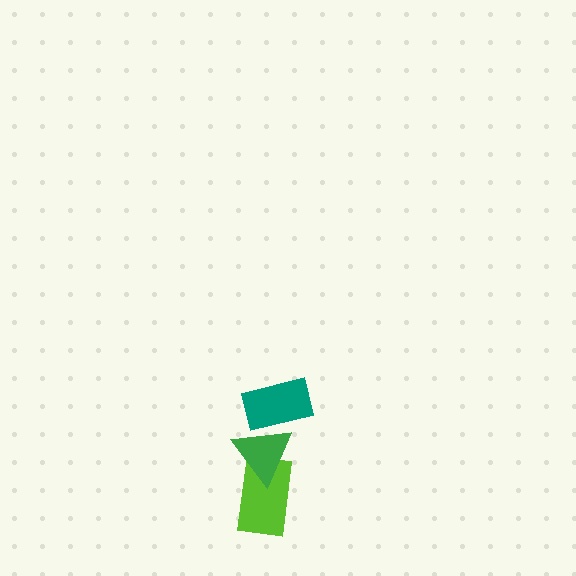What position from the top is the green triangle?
The green triangle is 2nd from the top.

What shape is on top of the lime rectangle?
The green triangle is on top of the lime rectangle.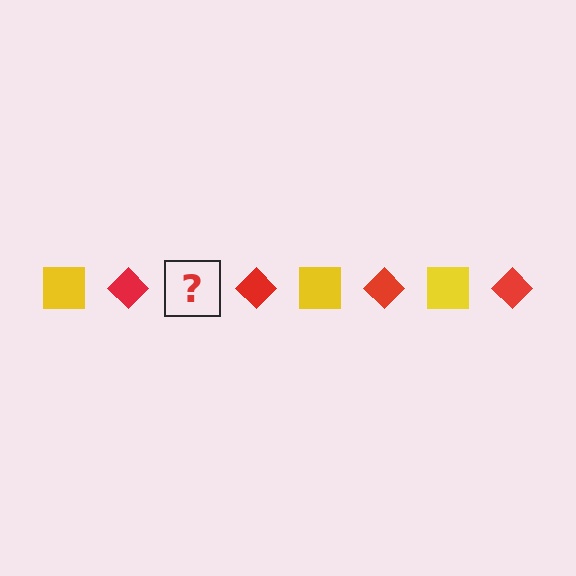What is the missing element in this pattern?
The missing element is a yellow square.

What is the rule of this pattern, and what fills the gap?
The rule is that the pattern alternates between yellow square and red diamond. The gap should be filled with a yellow square.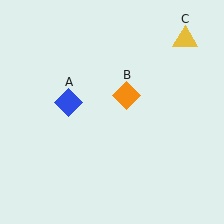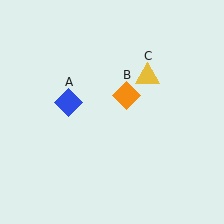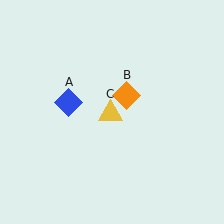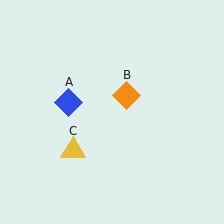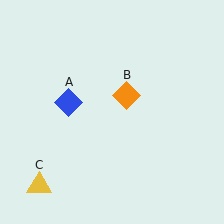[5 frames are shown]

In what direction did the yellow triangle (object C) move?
The yellow triangle (object C) moved down and to the left.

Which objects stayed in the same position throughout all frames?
Blue diamond (object A) and orange diamond (object B) remained stationary.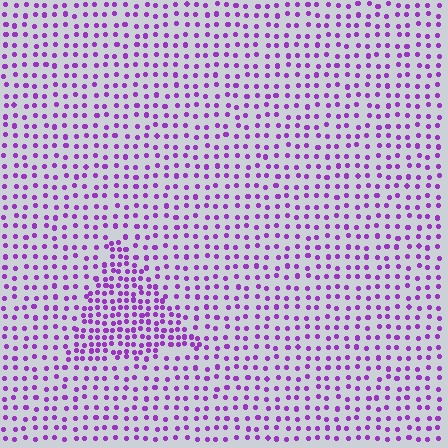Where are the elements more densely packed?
The elements are more densely packed inside the triangle boundary.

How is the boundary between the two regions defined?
The boundary is defined by a change in element density (approximately 1.9x ratio). All elements are the same color, size, and shape.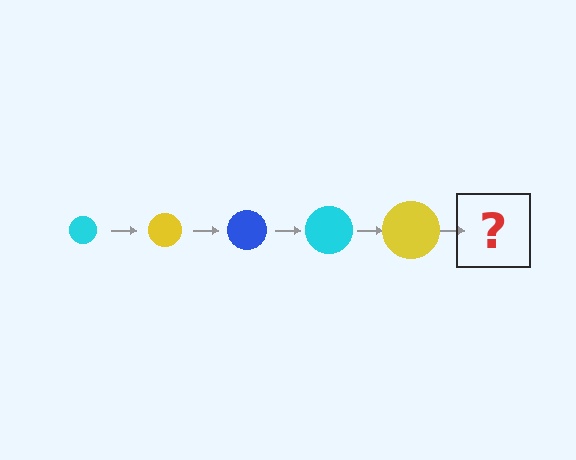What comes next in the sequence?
The next element should be a blue circle, larger than the previous one.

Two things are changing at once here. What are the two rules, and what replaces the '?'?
The two rules are that the circle grows larger each step and the color cycles through cyan, yellow, and blue. The '?' should be a blue circle, larger than the previous one.